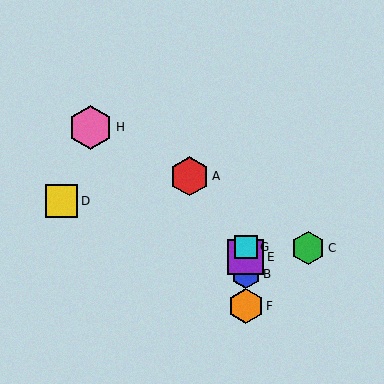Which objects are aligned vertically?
Objects B, E, F, G are aligned vertically.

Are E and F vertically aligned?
Yes, both are at x≈246.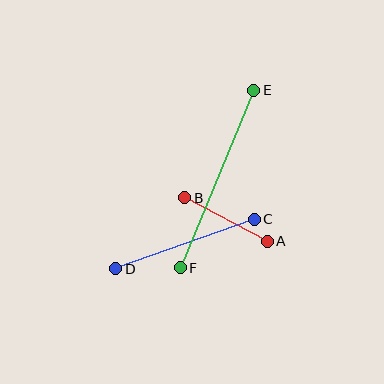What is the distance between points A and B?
The distance is approximately 94 pixels.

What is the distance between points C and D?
The distance is approximately 147 pixels.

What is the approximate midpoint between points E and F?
The midpoint is at approximately (217, 179) pixels.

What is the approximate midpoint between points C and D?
The midpoint is at approximately (185, 244) pixels.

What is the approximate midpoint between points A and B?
The midpoint is at approximately (226, 220) pixels.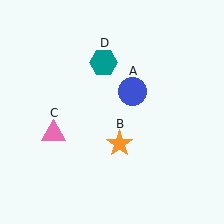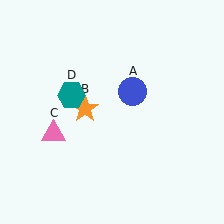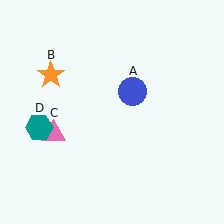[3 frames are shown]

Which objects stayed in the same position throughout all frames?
Blue circle (object A) and pink triangle (object C) remained stationary.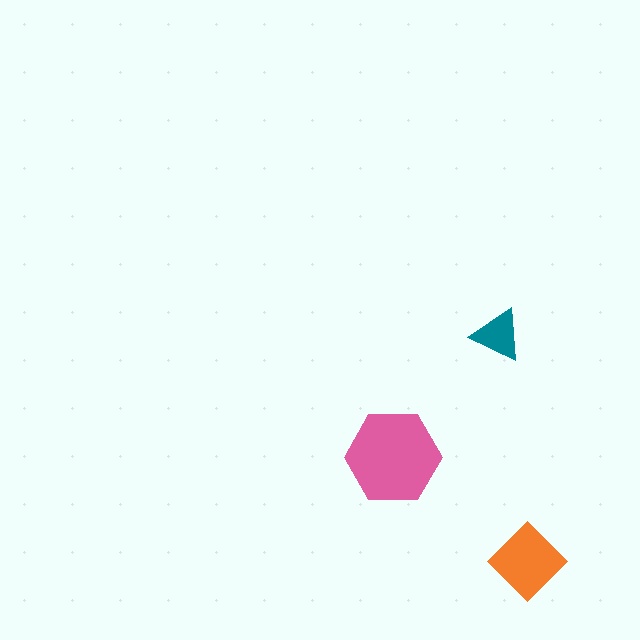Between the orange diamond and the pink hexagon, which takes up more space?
The pink hexagon.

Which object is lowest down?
The orange diamond is bottommost.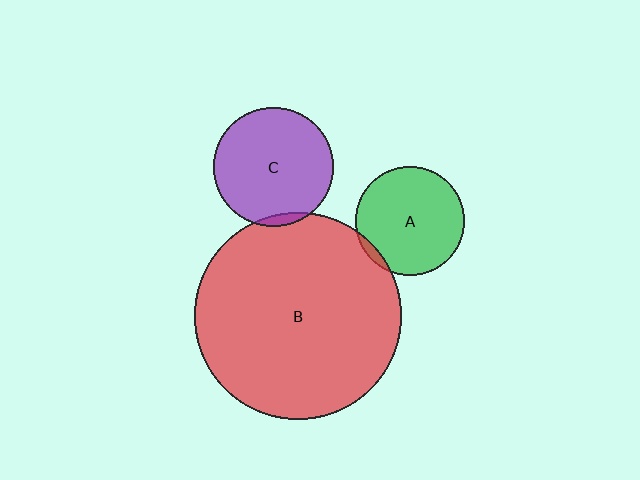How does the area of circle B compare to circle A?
Approximately 3.6 times.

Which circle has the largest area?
Circle B (red).